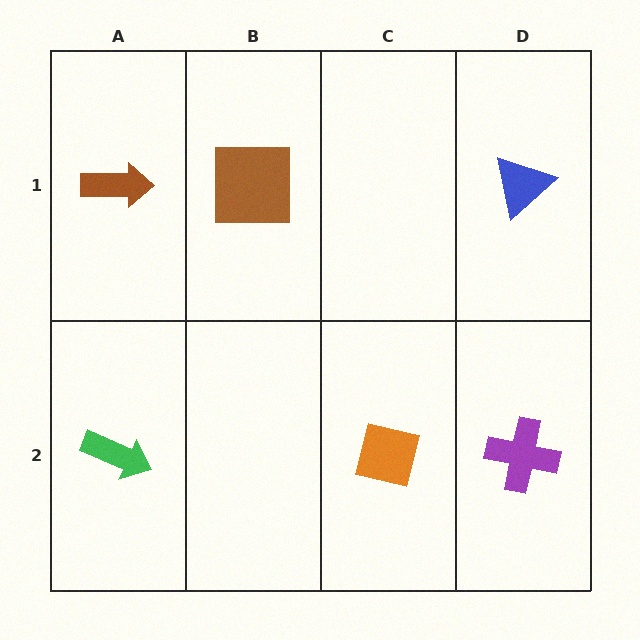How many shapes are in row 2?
3 shapes.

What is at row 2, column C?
An orange square.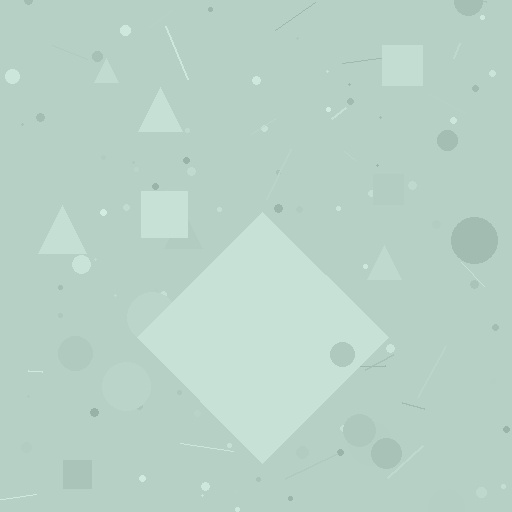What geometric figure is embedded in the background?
A diamond is embedded in the background.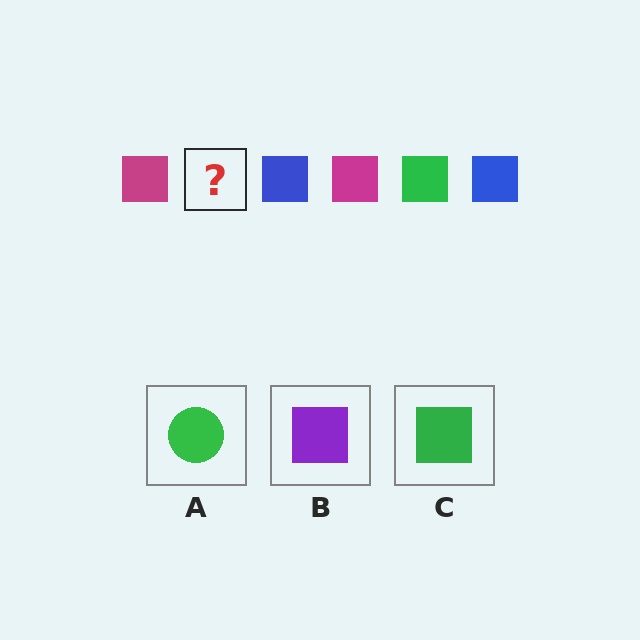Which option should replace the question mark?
Option C.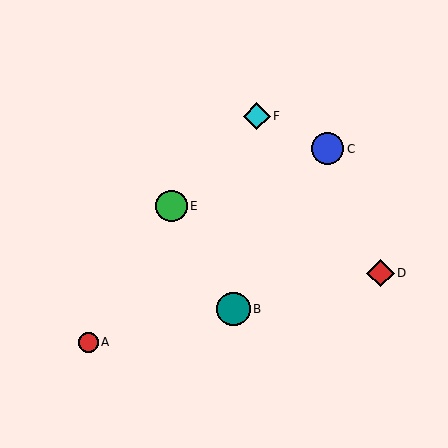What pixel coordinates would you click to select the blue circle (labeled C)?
Click at (328, 149) to select the blue circle C.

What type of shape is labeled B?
Shape B is a teal circle.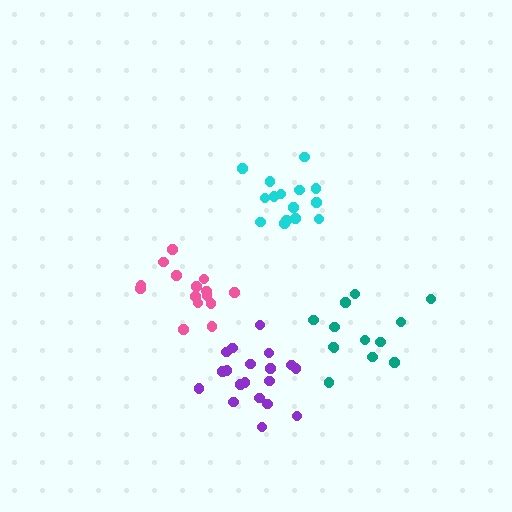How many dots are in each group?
Group 1: 13 dots, Group 2: 19 dots, Group 3: 15 dots, Group 4: 15 dots (62 total).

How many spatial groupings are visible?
There are 4 spatial groupings.